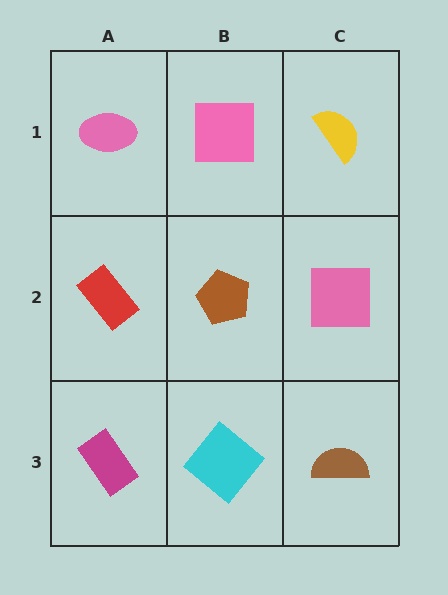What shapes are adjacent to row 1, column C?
A pink square (row 2, column C), a pink square (row 1, column B).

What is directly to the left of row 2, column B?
A red rectangle.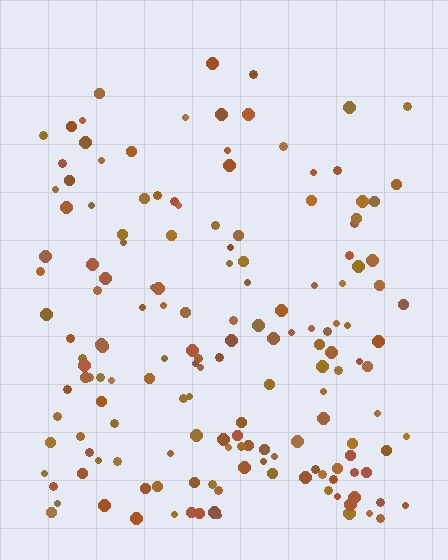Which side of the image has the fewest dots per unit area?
The top.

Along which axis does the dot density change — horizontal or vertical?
Vertical.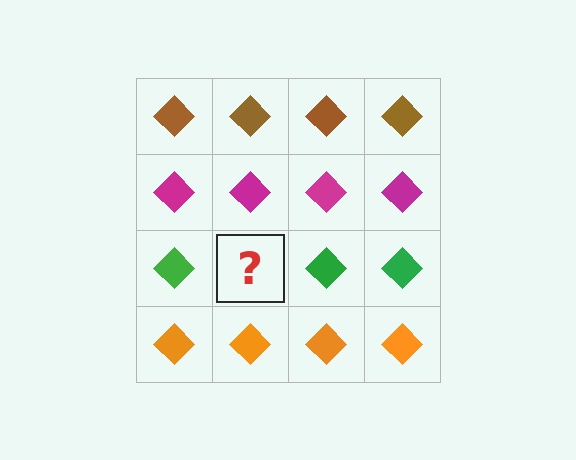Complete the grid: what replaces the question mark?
The question mark should be replaced with a green diamond.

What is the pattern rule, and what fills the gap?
The rule is that each row has a consistent color. The gap should be filled with a green diamond.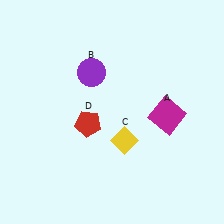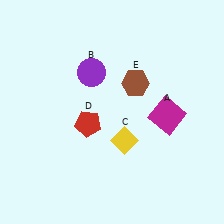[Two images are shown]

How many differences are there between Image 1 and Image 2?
There is 1 difference between the two images.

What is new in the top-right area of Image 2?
A brown hexagon (E) was added in the top-right area of Image 2.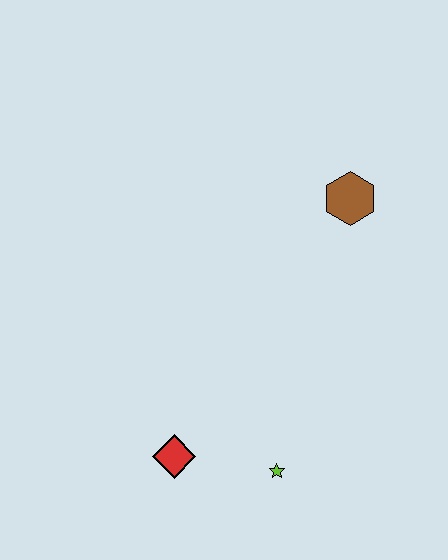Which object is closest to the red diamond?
The lime star is closest to the red diamond.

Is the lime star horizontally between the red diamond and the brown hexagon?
Yes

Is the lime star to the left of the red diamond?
No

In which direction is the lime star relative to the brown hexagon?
The lime star is below the brown hexagon.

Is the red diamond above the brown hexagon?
No